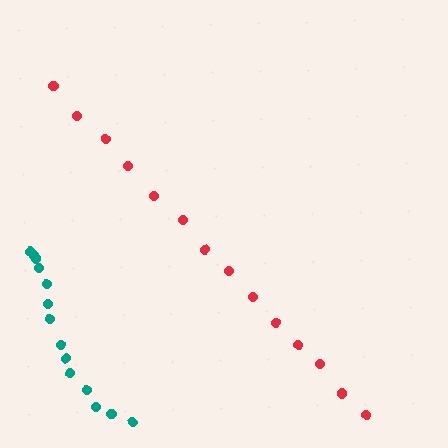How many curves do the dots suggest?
There are 2 distinct paths.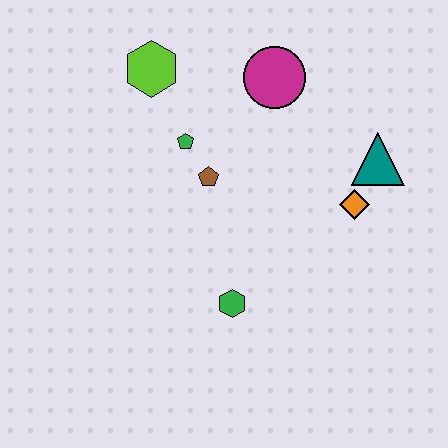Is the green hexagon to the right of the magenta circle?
No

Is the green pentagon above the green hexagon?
Yes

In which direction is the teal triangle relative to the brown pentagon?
The teal triangle is to the right of the brown pentagon.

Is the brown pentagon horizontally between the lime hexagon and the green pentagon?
No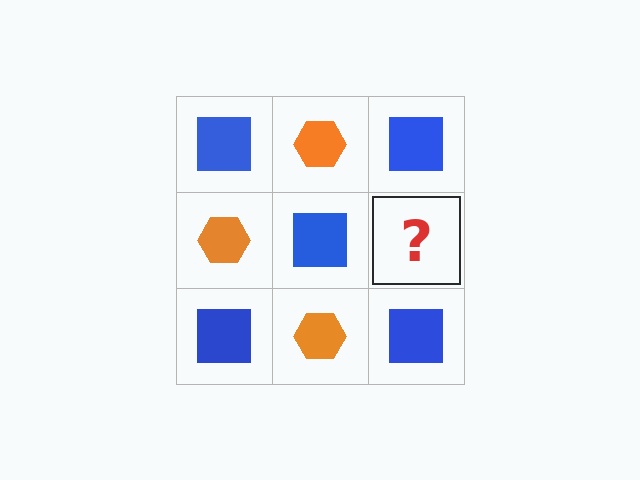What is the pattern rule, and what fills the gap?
The rule is that it alternates blue square and orange hexagon in a checkerboard pattern. The gap should be filled with an orange hexagon.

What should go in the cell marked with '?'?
The missing cell should contain an orange hexagon.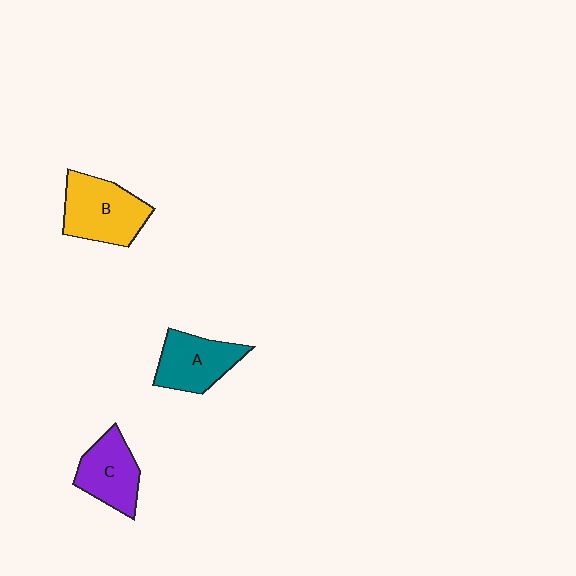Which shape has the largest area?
Shape B (yellow).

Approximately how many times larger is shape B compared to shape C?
Approximately 1.3 times.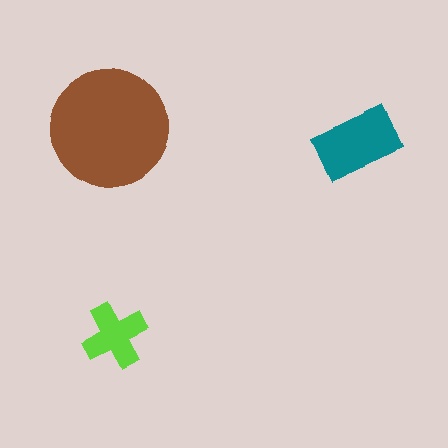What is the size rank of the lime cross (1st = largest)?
3rd.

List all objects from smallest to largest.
The lime cross, the teal rectangle, the brown circle.